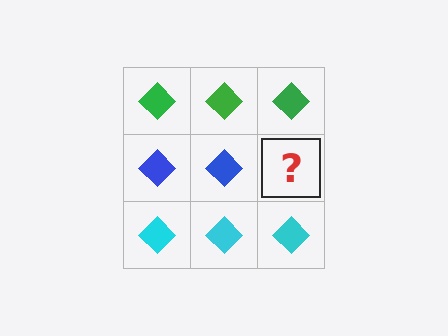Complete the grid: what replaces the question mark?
The question mark should be replaced with a blue diamond.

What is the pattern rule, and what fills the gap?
The rule is that each row has a consistent color. The gap should be filled with a blue diamond.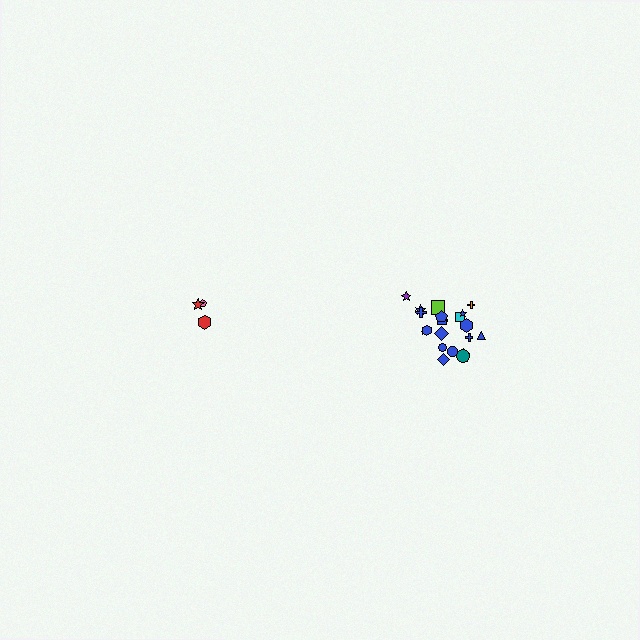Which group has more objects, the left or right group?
The right group.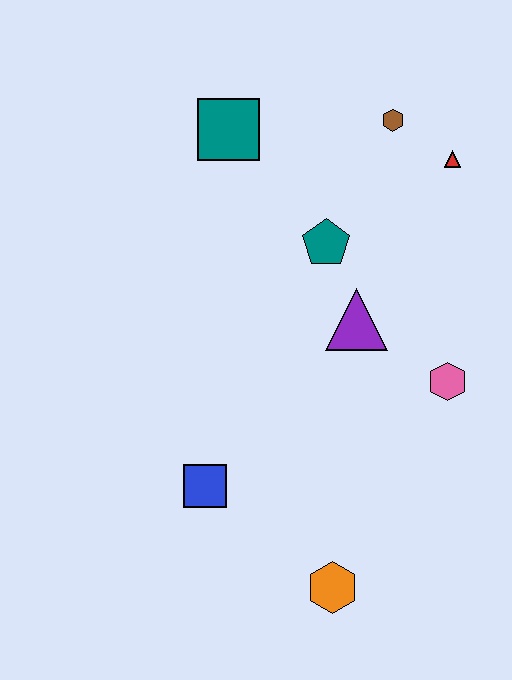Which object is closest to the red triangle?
The brown hexagon is closest to the red triangle.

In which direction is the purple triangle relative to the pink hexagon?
The purple triangle is to the left of the pink hexagon.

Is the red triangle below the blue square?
No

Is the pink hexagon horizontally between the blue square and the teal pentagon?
No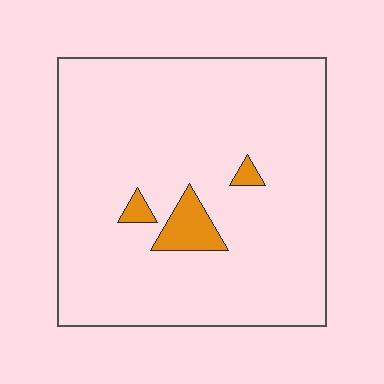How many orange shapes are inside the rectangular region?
3.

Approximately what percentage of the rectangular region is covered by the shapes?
Approximately 5%.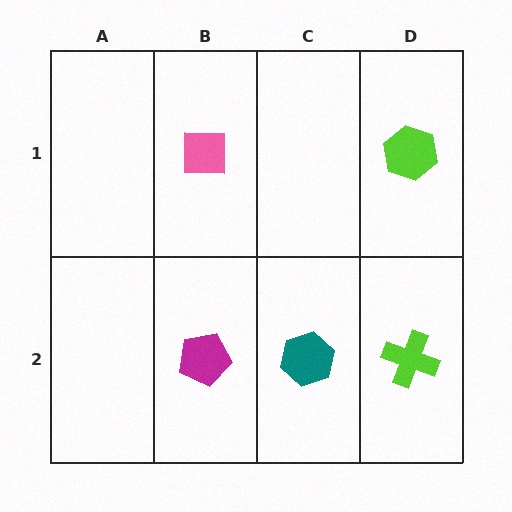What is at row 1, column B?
A pink square.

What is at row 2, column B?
A magenta pentagon.